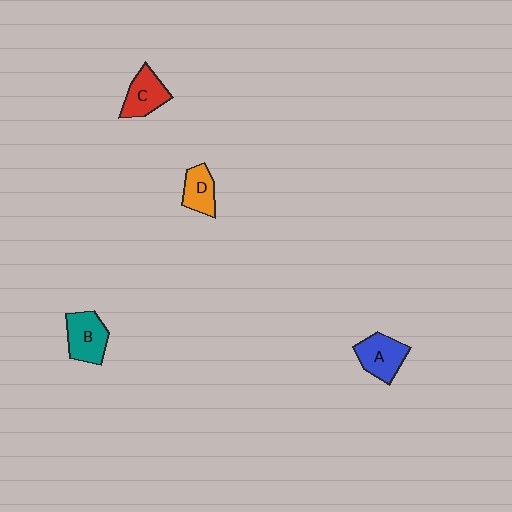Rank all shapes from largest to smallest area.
From largest to smallest: B (teal), A (blue), C (red), D (orange).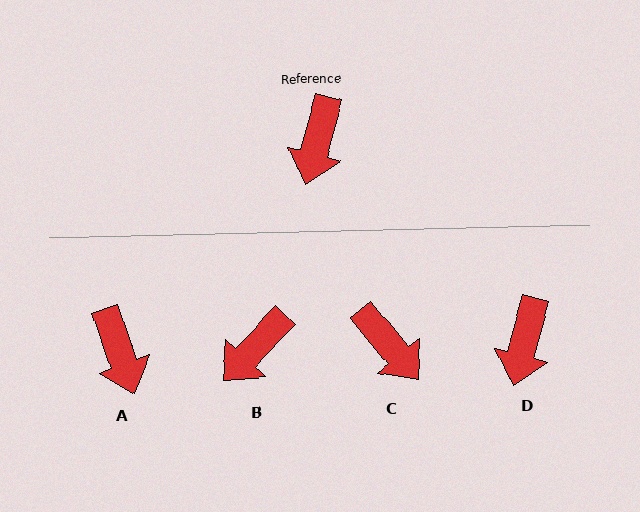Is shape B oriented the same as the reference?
No, it is off by about 28 degrees.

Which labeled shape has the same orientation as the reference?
D.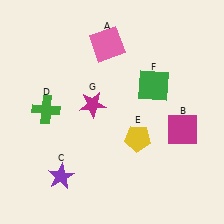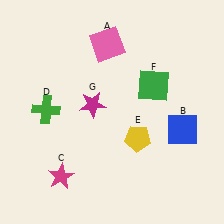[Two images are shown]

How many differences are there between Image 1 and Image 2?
There are 2 differences between the two images.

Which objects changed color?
B changed from magenta to blue. C changed from purple to magenta.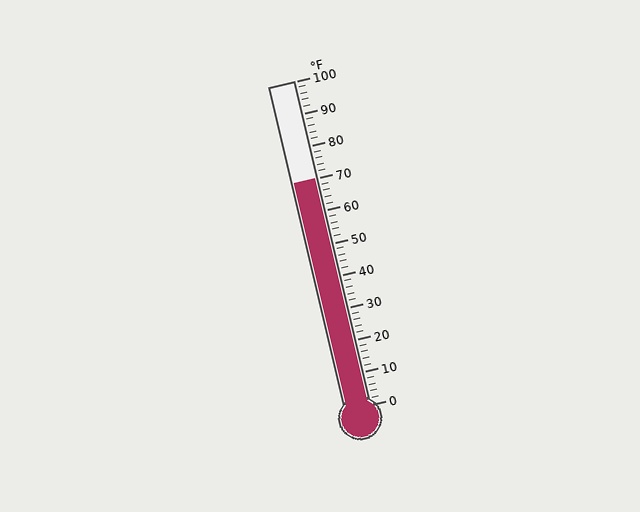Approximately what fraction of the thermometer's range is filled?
The thermometer is filled to approximately 70% of its range.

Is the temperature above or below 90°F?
The temperature is below 90°F.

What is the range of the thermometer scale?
The thermometer scale ranges from 0°F to 100°F.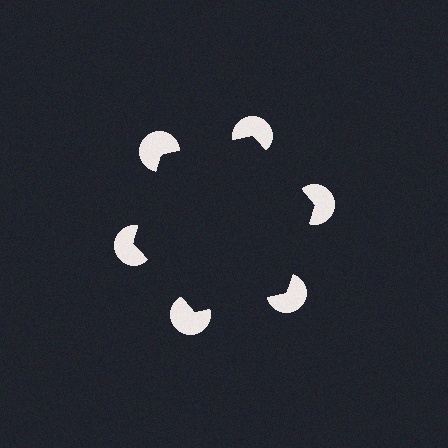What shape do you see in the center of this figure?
An illusory hexagon — its edges are inferred from the aligned wedge cuts in the pac-man discs, not physically drawn.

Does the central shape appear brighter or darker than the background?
It typically appears slightly darker than the background, even though no actual brightness change is drawn.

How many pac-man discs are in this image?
There are 6 — one at each vertex of the illusory hexagon.